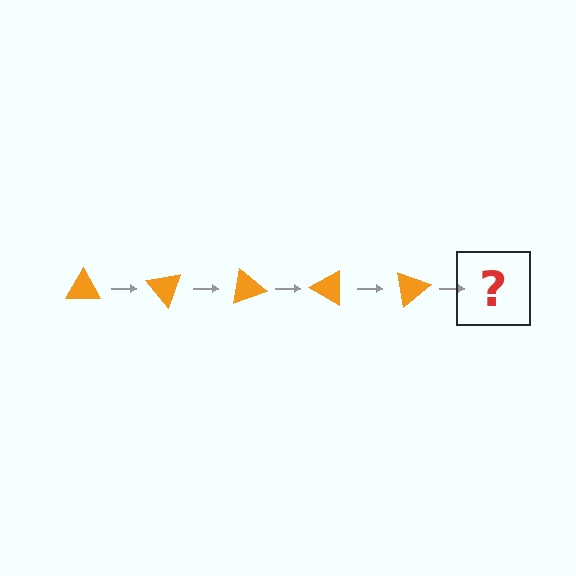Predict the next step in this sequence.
The next step is an orange triangle rotated 250 degrees.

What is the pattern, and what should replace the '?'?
The pattern is that the triangle rotates 50 degrees each step. The '?' should be an orange triangle rotated 250 degrees.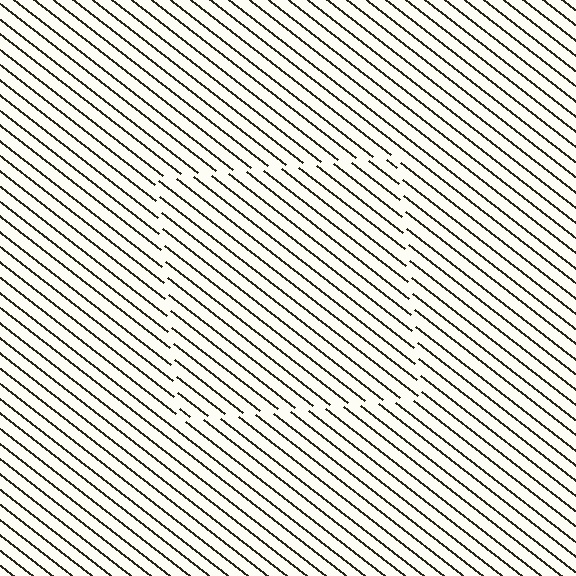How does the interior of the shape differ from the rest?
The interior of the shape contains the same grating, shifted by half a period — the contour is defined by the phase discontinuity where line-ends from the inner and outer gratings abut.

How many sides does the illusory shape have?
4 sides — the line-ends trace a square.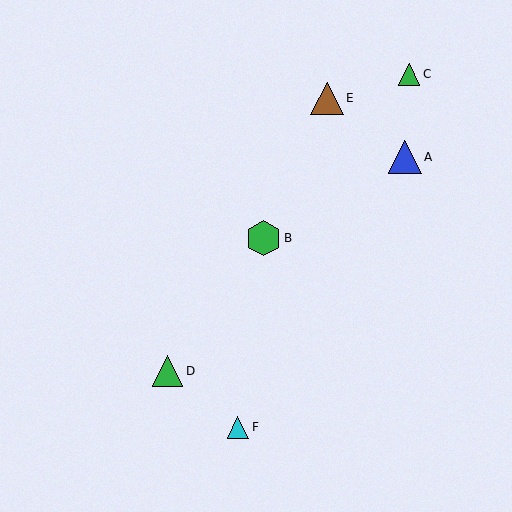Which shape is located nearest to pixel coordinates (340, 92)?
The brown triangle (labeled E) at (327, 98) is nearest to that location.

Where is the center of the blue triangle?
The center of the blue triangle is at (405, 157).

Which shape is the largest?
The green hexagon (labeled B) is the largest.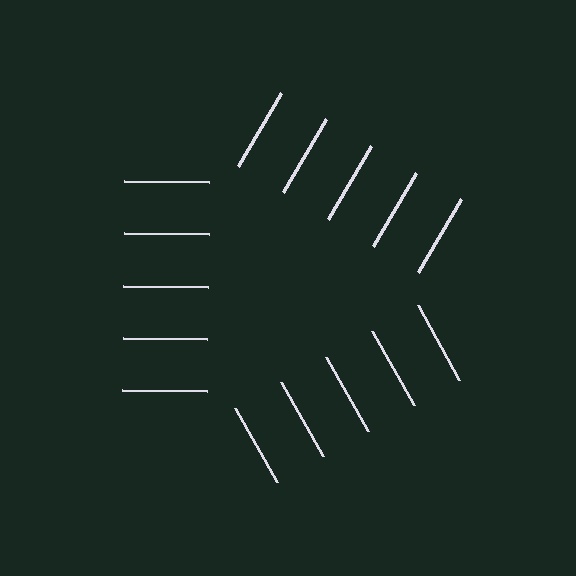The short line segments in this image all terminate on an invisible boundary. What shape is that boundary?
An illusory triangle — the line segments terminate on its edges but no continuous stroke is drawn.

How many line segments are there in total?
15 — 5 along each of the 3 edges.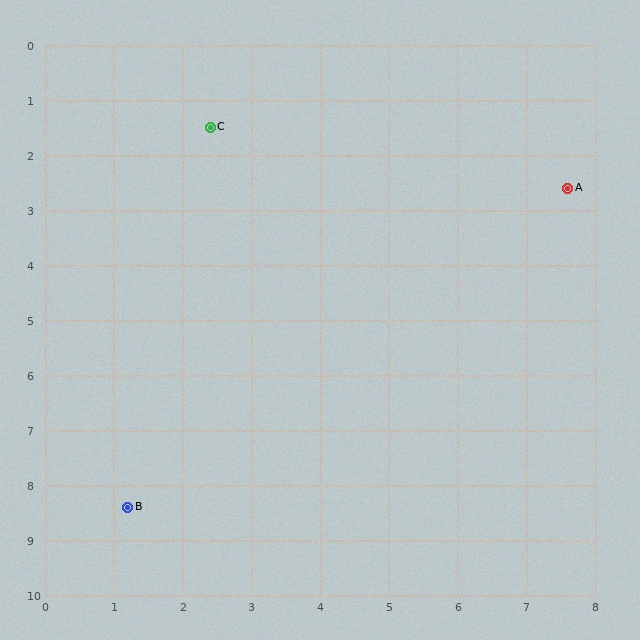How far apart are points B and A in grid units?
Points B and A are about 8.6 grid units apart.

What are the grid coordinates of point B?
Point B is at approximately (1.2, 8.4).